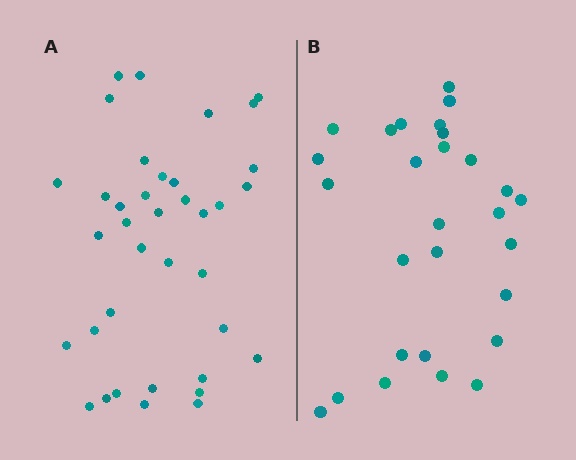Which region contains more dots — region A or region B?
Region A (the left region) has more dots.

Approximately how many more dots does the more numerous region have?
Region A has roughly 8 or so more dots than region B.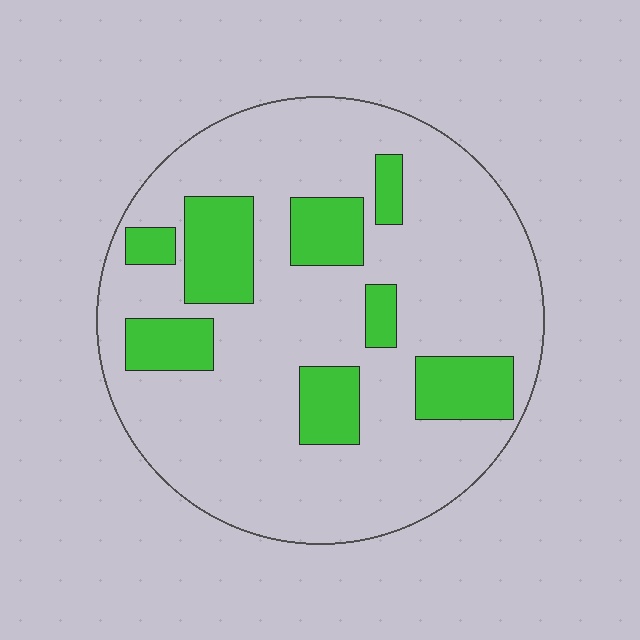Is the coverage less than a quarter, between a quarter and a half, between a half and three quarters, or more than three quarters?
Less than a quarter.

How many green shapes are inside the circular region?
8.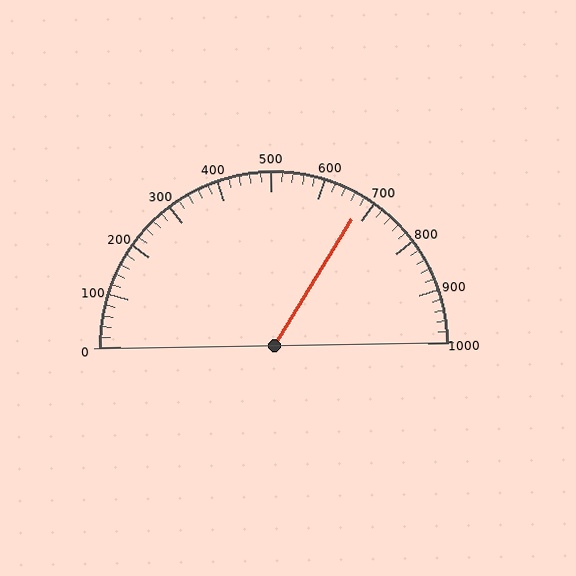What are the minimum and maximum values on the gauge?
The gauge ranges from 0 to 1000.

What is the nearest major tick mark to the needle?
The nearest major tick mark is 700.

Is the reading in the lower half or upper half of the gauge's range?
The reading is in the upper half of the range (0 to 1000).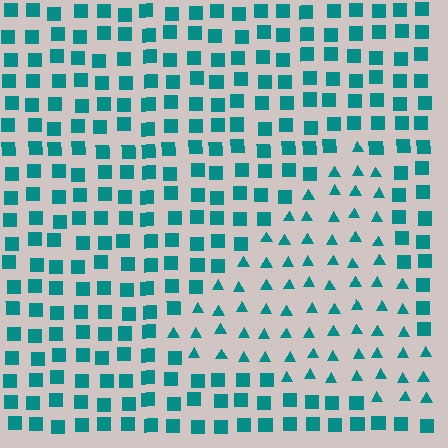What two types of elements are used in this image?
The image uses triangles inside the triangle region and squares outside it.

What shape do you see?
I see a triangle.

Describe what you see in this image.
The image is filled with small teal elements arranged in a uniform grid. A triangle-shaped region contains triangles, while the surrounding area contains squares. The boundary is defined purely by the change in element shape.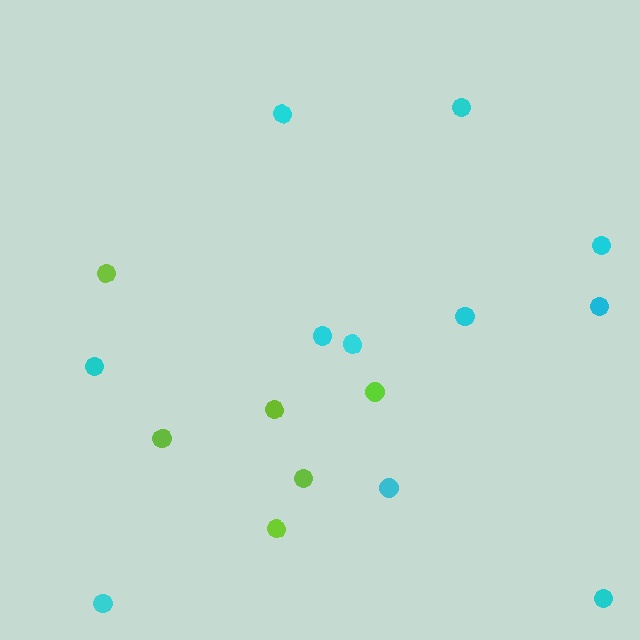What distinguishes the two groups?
There are 2 groups: one group of cyan circles (11) and one group of lime circles (6).